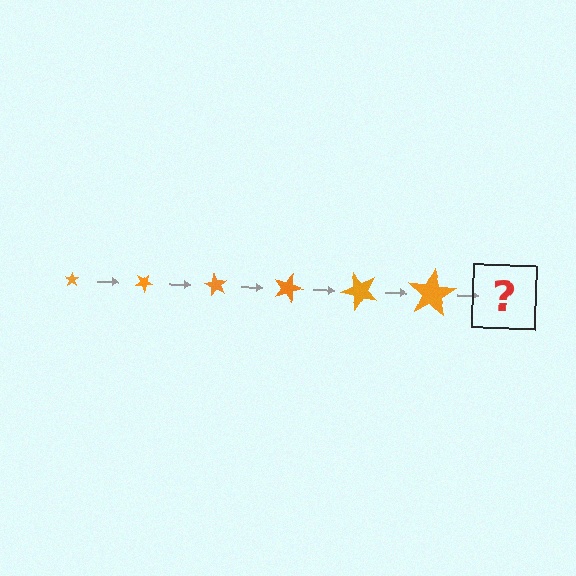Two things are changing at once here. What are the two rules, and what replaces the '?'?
The two rules are that the star grows larger each step and it rotates 30 degrees each step. The '?' should be a star, larger than the previous one and rotated 180 degrees from the start.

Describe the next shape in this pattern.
It should be a star, larger than the previous one and rotated 180 degrees from the start.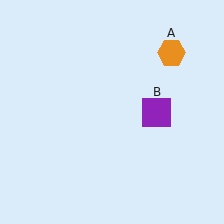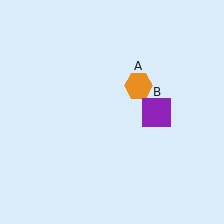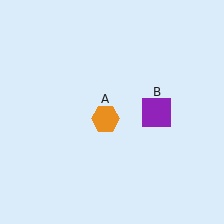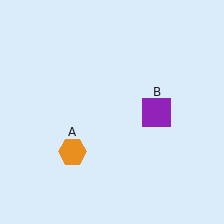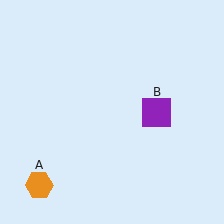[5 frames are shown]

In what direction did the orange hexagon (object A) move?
The orange hexagon (object A) moved down and to the left.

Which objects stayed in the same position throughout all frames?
Purple square (object B) remained stationary.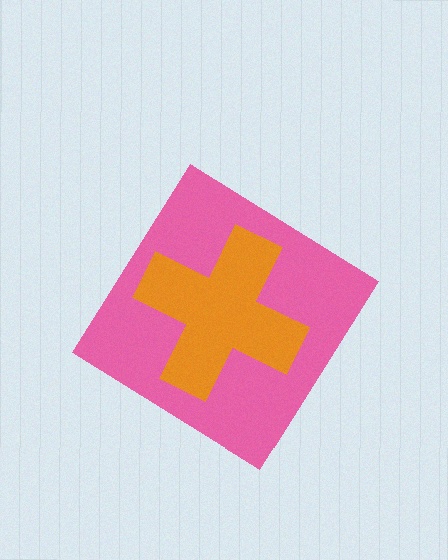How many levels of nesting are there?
2.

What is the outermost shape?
The pink diamond.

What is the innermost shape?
The orange cross.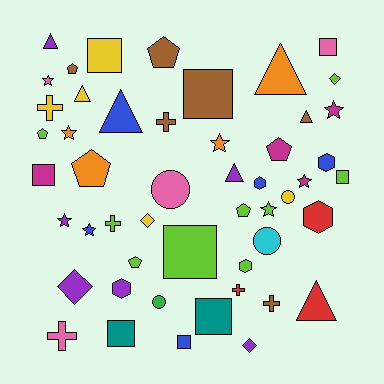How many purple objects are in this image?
There are 6 purple objects.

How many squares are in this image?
There are 9 squares.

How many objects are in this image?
There are 50 objects.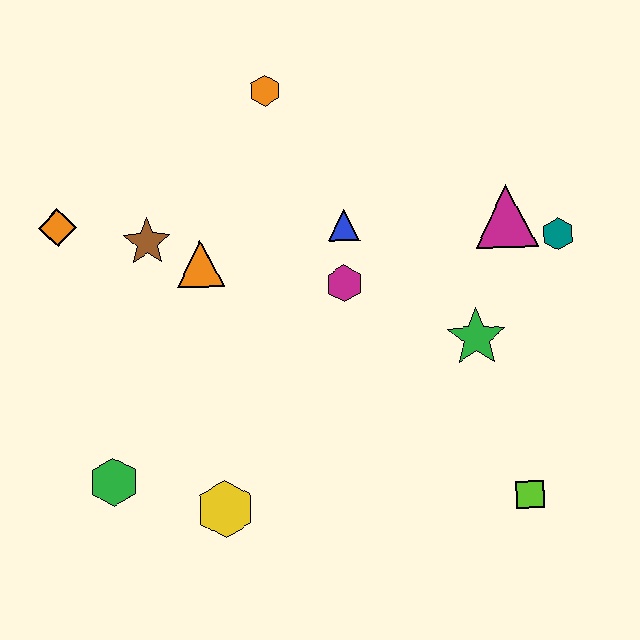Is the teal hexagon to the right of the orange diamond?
Yes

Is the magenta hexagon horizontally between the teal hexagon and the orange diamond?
Yes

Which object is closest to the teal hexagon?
The magenta triangle is closest to the teal hexagon.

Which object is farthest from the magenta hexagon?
The green hexagon is farthest from the magenta hexagon.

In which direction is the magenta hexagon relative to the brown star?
The magenta hexagon is to the right of the brown star.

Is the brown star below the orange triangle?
No